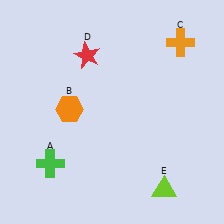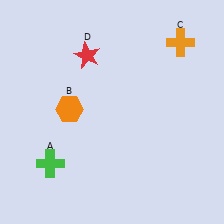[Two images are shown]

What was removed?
The lime triangle (E) was removed in Image 2.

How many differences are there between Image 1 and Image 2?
There is 1 difference between the two images.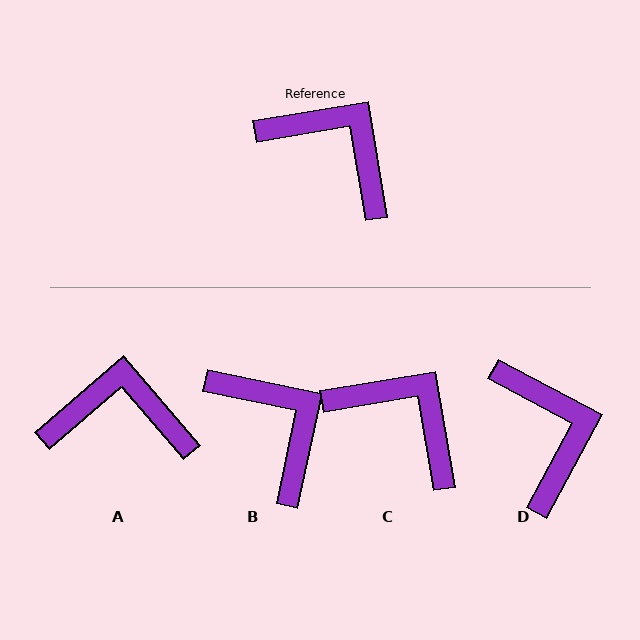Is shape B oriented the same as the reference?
No, it is off by about 21 degrees.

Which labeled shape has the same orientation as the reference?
C.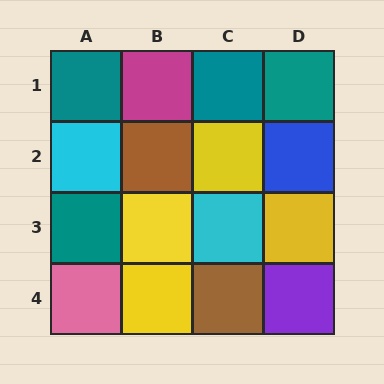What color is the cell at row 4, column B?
Yellow.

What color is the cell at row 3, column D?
Yellow.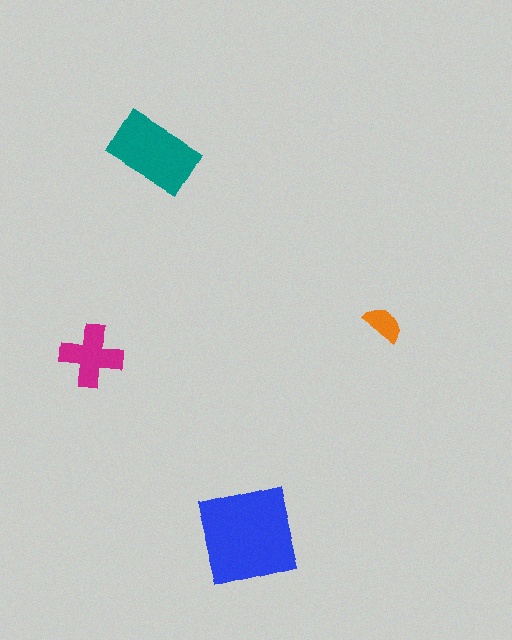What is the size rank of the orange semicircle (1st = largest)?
4th.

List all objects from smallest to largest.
The orange semicircle, the magenta cross, the teal rectangle, the blue square.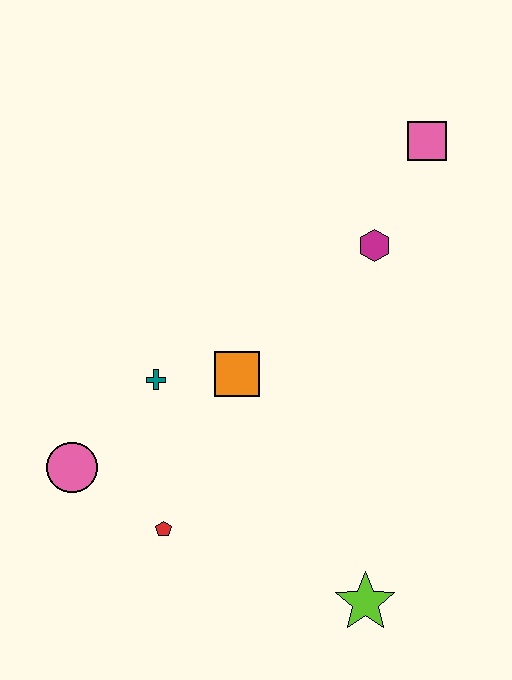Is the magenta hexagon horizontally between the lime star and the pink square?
Yes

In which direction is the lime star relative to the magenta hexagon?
The lime star is below the magenta hexagon.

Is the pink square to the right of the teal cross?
Yes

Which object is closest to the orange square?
The teal cross is closest to the orange square.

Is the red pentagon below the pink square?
Yes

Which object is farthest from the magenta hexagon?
The pink circle is farthest from the magenta hexagon.